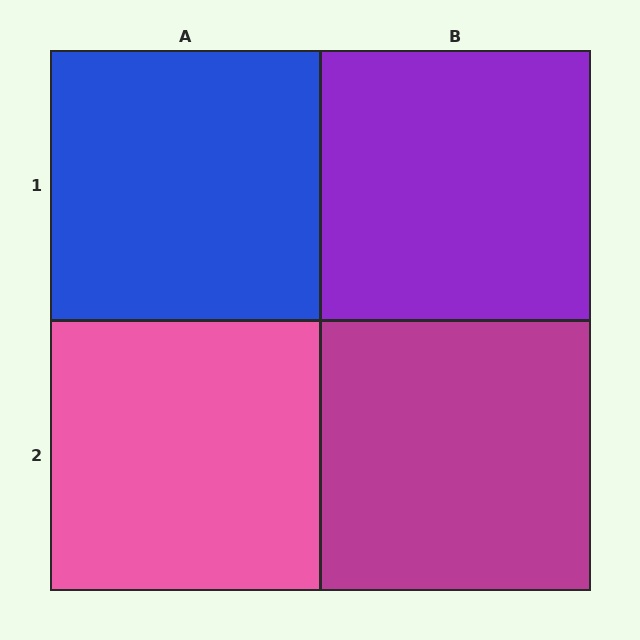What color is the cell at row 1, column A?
Blue.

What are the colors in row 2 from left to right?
Pink, magenta.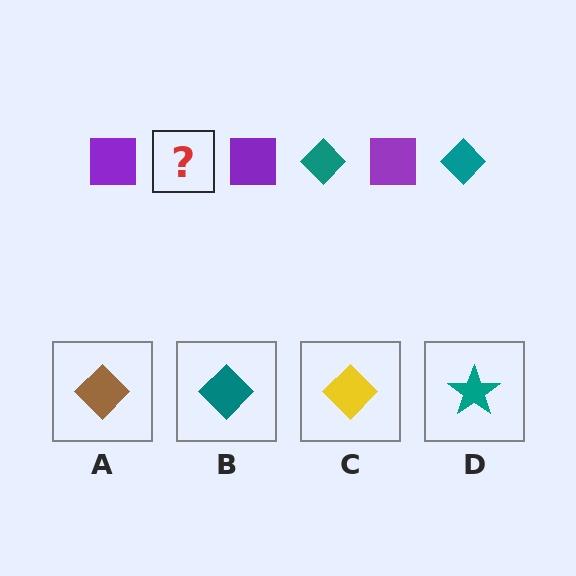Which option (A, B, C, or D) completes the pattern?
B.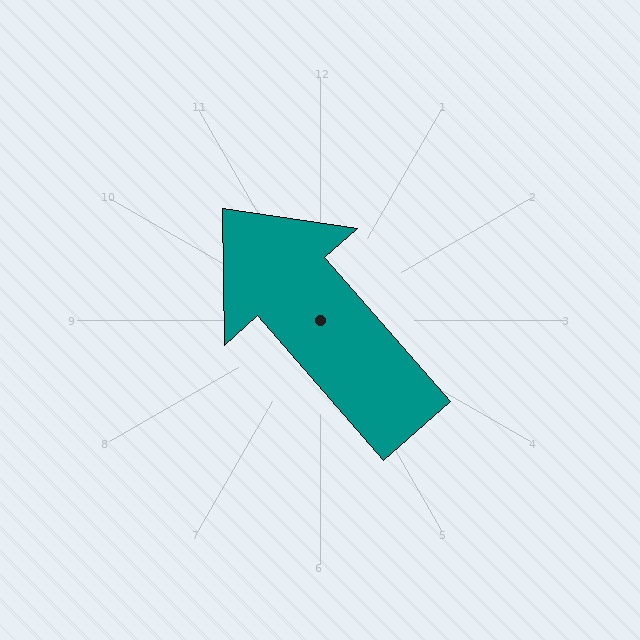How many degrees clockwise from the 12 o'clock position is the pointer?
Approximately 319 degrees.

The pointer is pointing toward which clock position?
Roughly 11 o'clock.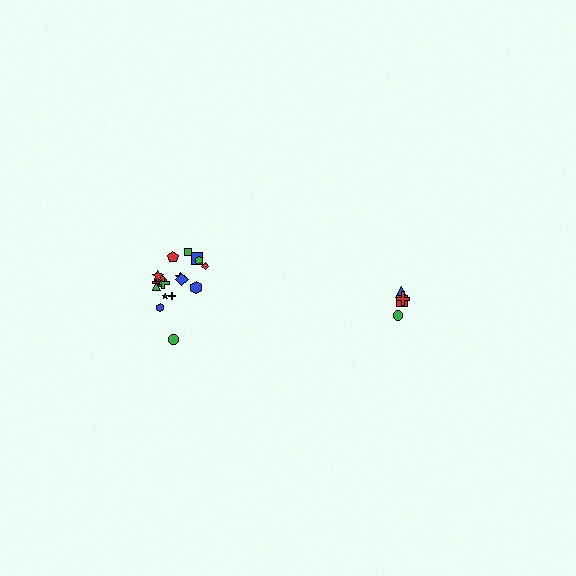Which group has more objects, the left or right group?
The left group.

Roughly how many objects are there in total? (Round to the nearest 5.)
Roughly 20 objects in total.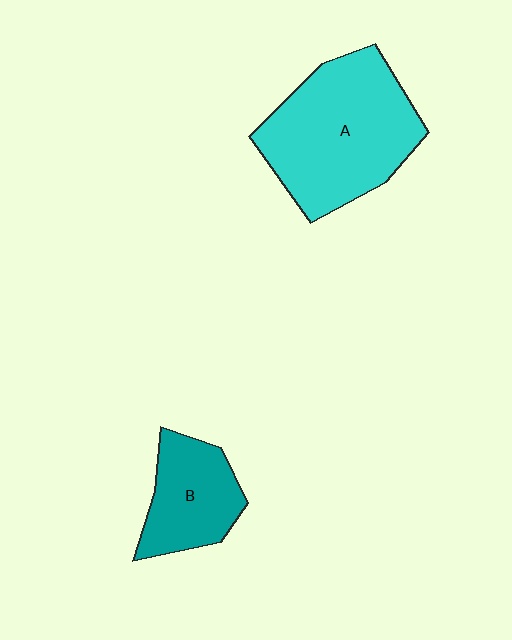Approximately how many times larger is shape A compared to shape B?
Approximately 2.0 times.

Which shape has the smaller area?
Shape B (teal).